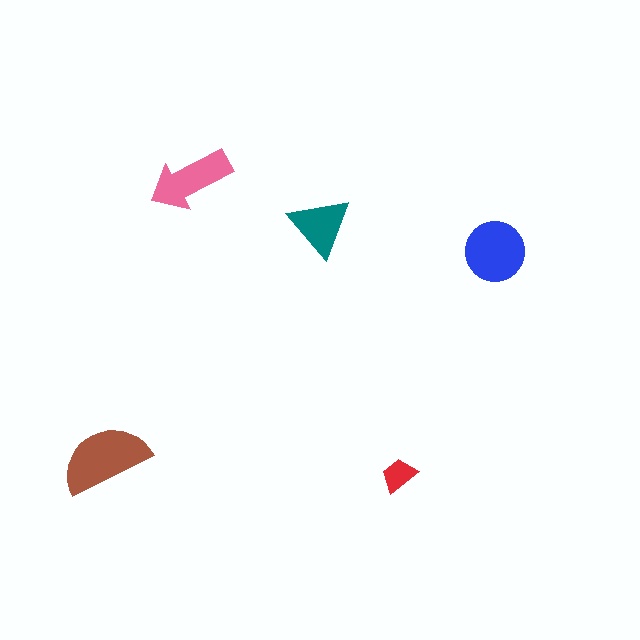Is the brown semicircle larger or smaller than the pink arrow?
Larger.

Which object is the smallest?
The red trapezoid.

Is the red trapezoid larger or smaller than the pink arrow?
Smaller.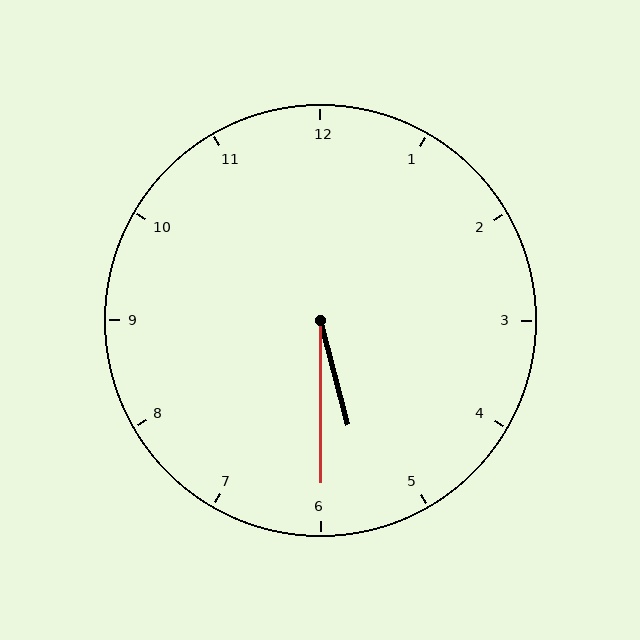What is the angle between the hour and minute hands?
Approximately 15 degrees.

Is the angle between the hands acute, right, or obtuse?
It is acute.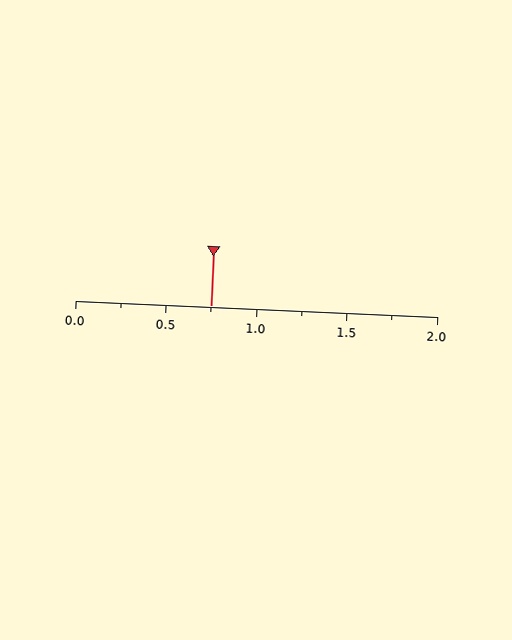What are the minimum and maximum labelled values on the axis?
The axis runs from 0.0 to 2.0.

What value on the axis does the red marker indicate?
The marker indicates approximately 0.75.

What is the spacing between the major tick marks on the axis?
The major ticks are spaced 0.5 apart.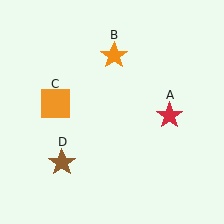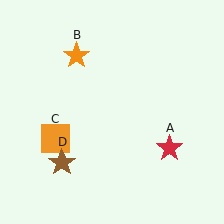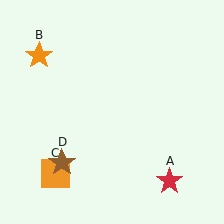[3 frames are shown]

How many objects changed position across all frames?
3 objects changed position: red star (object A), orange star (object B), orange square (object C).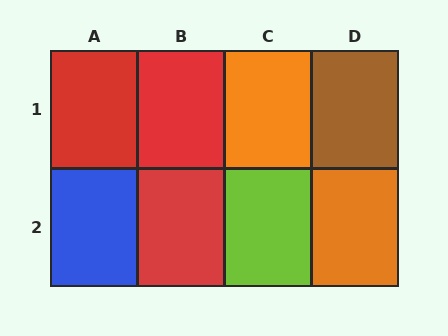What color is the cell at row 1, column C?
Orange.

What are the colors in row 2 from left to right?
Blue, red, lime, orange.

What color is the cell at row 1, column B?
Red.